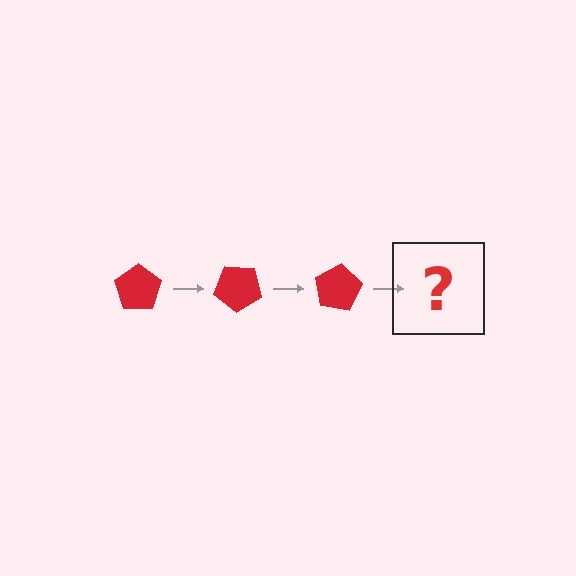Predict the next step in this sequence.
The next step is a red pentagon rotated 120 degrees.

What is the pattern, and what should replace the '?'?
The pattern is that the pentagon rotates 40 degrees each step. The '?' should be a red pentagon rotated 120 degrees.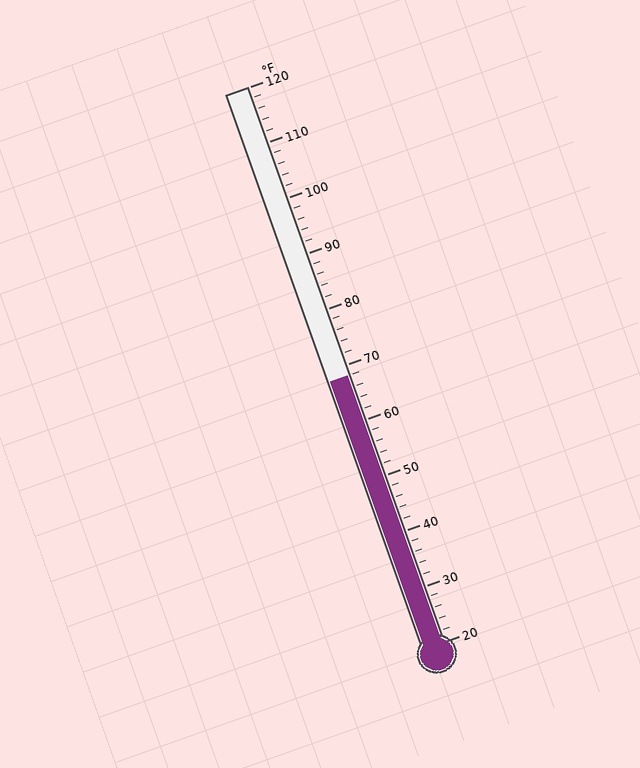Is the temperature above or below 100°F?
The temperature is below 100°F.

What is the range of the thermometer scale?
The thermometer scale ranges from 20°F to 120°F.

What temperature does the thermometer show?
The thermometer shows approximately 68°F.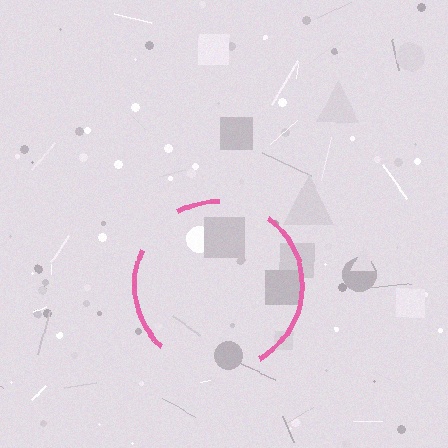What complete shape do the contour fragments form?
The contour fragments form a circle.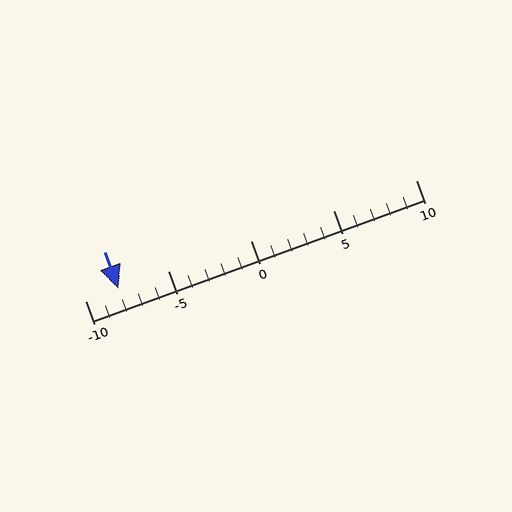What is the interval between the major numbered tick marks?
The major tick marks are spaced 5 units apart.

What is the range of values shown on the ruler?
The ruler shows values from -10 to 10.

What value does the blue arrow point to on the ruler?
The blue arrow points to approximately -8.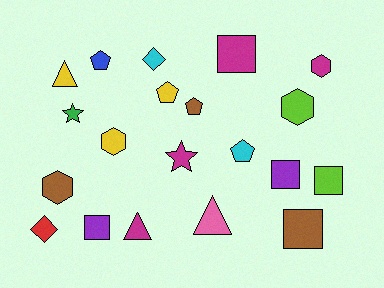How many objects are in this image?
There are 20 objects.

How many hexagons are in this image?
There are 4 hexagons.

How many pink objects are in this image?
There is 1 pink object.